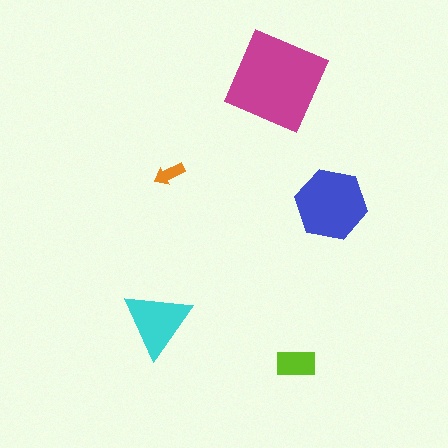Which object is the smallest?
The orange arrow.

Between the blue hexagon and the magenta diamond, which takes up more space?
The magenta diamond.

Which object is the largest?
The magenta diamond.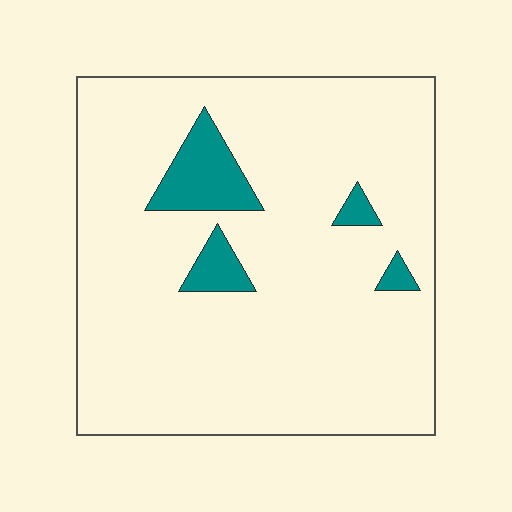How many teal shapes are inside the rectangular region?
4.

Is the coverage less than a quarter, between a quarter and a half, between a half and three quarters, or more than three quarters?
Less than a quarter.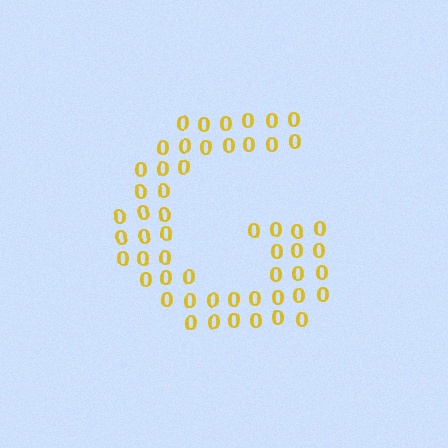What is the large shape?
The large shape is the letter G.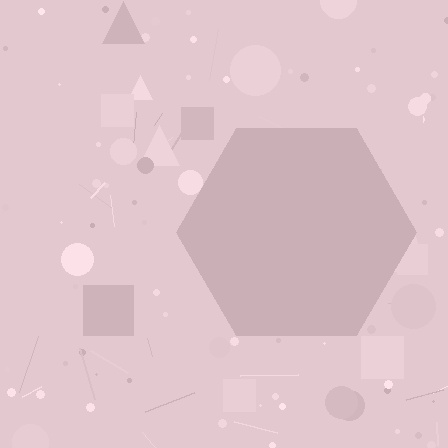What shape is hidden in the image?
A hexagon is hidden in the image.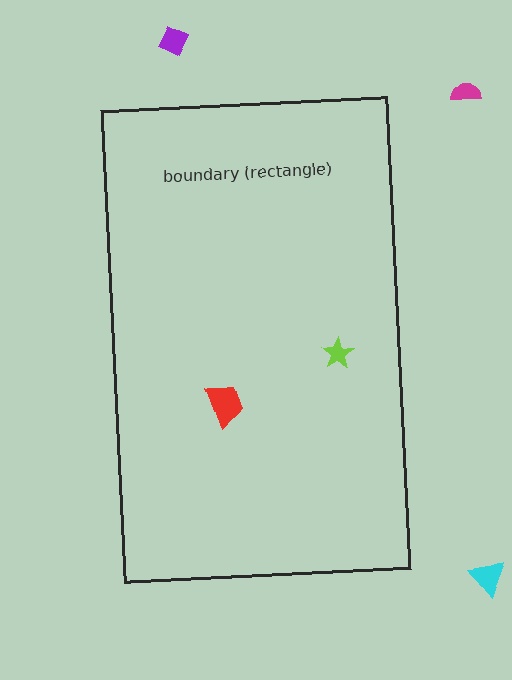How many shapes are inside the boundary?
2 inside, 3 outside.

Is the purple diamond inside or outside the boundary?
Outside.